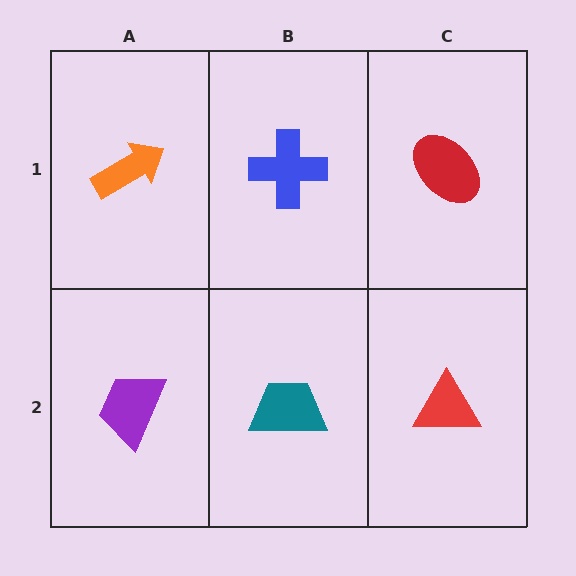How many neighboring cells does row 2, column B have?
3.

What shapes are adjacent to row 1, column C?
A red triangle (row 2, column C), a blue cross (row 1, column B).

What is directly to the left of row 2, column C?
A teal trapezoid.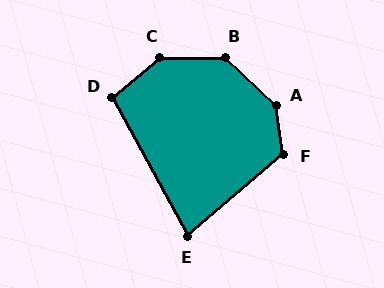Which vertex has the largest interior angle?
A, at approximately 143 degrees.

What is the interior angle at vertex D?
Approximately 102 degrees (obtuse).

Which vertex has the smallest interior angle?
E, at approximately 78 degrees.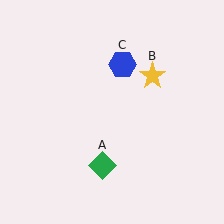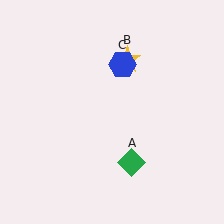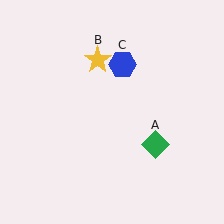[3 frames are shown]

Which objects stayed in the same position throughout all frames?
Blue hexagon (object C) remained stationary.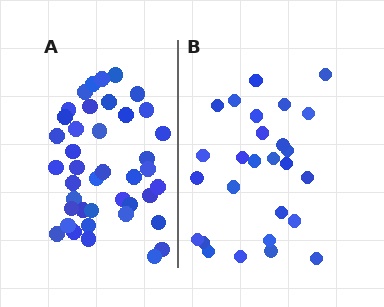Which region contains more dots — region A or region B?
Region A (the left region) has more dots.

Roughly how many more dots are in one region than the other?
Region A has approximately 15 more dots than region B.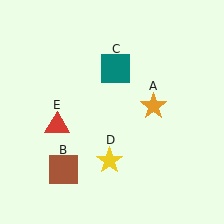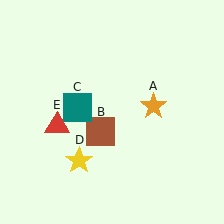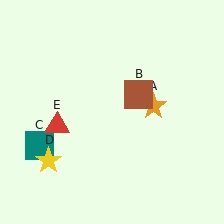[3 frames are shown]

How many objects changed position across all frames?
3 objects changed position: brown square (object B), teal square (object C), yellow star (object D).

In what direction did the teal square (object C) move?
The teal square (object C) moved down and to the left.